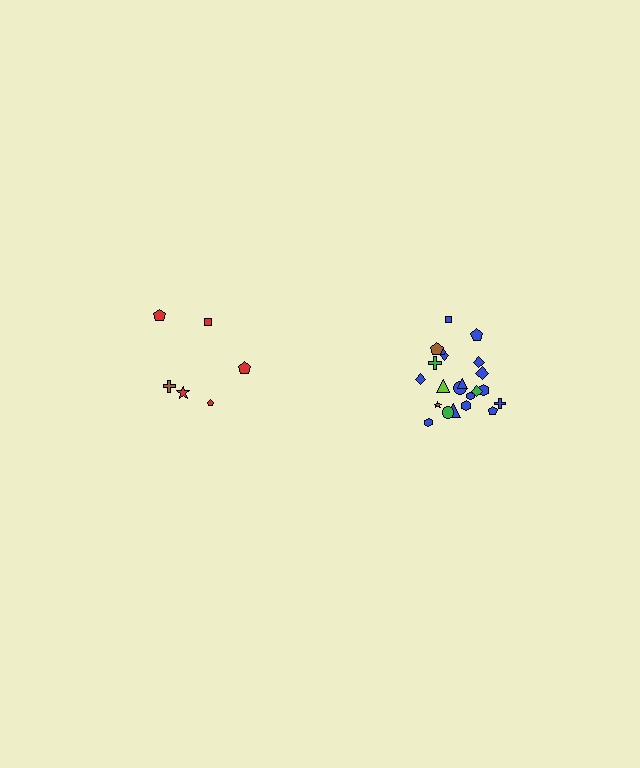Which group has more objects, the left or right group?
The right group.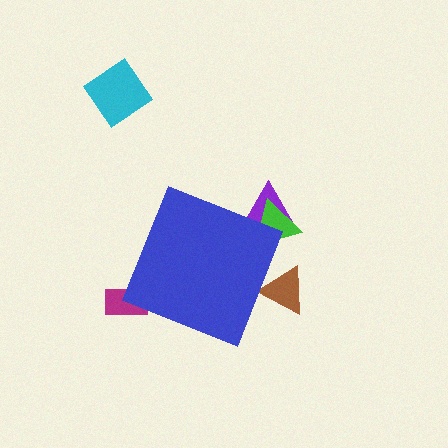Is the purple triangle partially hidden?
Yes, the purple triangle is partially hidden behind the blue diamond.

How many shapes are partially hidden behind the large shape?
4 shapes are partially hidden.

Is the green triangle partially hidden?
Yes, the green triangle is partially hidden behind the blue diamond.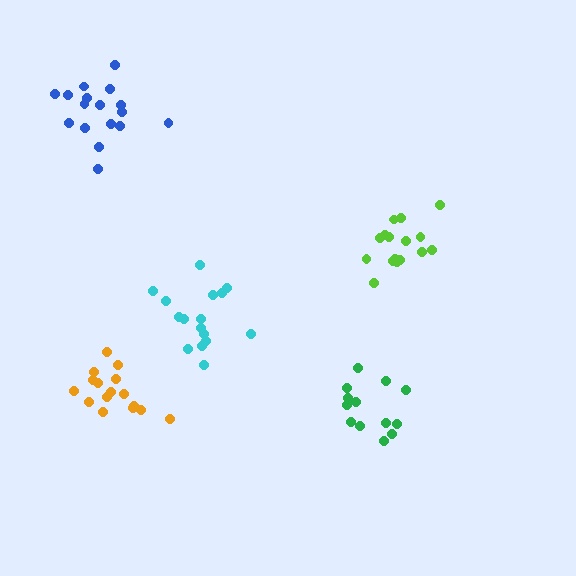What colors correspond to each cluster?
The clusters are colored: cyan, orange, lime, green, blue.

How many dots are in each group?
Group 1: 16 dots, Group 2: 16 dots, Group 3: 16 dots, Group 4: 13 dots, Group 5: 17 dots (78 total).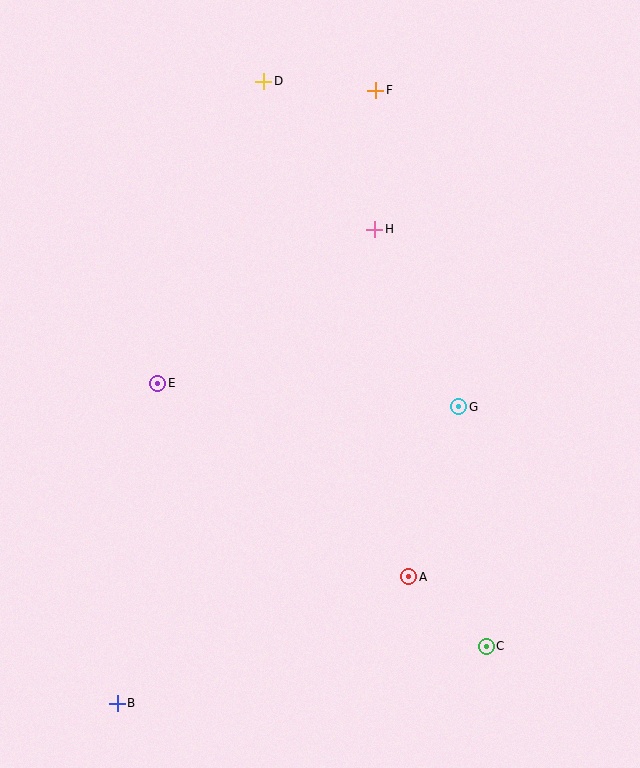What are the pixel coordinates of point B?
Point B is at (117, 703).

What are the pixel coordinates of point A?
Point A is at (409, 577).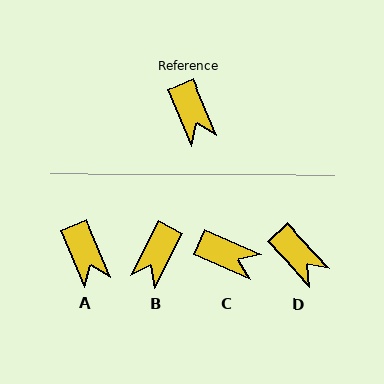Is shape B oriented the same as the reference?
No, it is off by about 50 degrees.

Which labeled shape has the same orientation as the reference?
A.